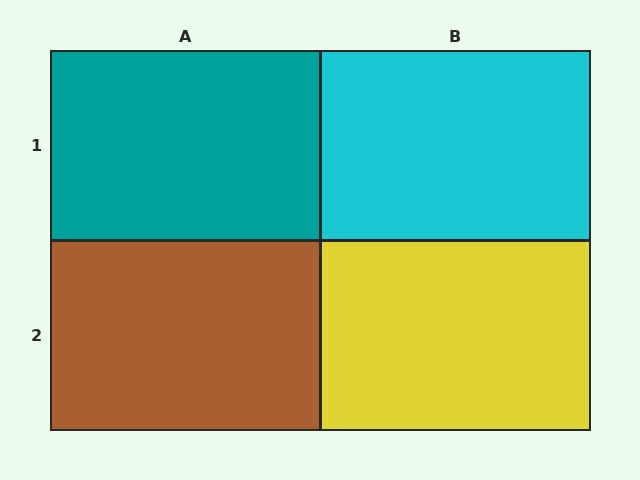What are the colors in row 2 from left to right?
Brown, yellow.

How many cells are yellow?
1 cell is yellow.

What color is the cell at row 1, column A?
Teal.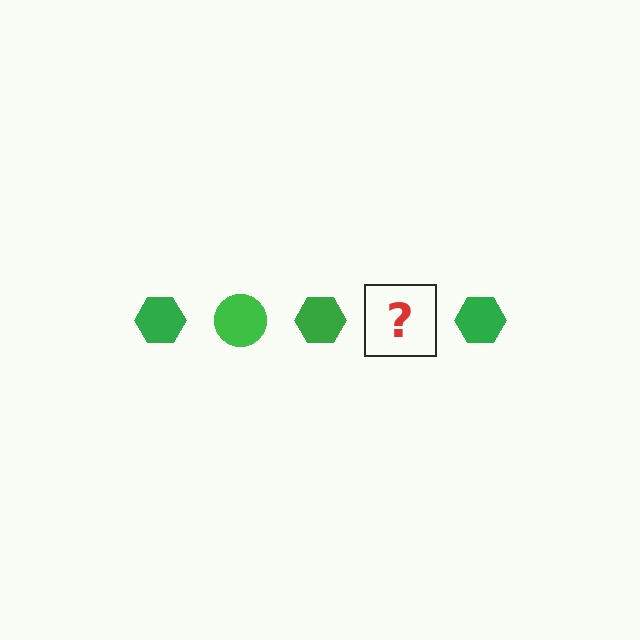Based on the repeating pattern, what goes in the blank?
The blank should be a green circle.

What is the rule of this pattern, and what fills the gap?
The rule is that the pattern cycles through hexagon, circle shapes in green. The gap should be filled with a green circle.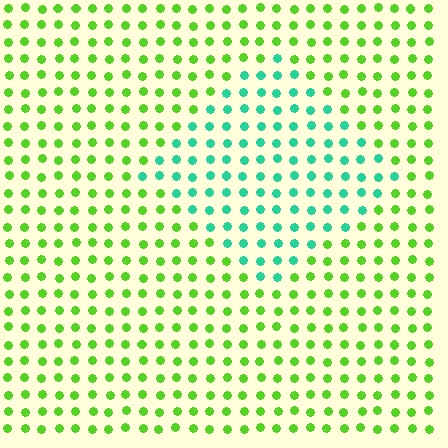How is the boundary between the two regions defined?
The boundary is defined purely by a slight shift in hue (about 56 degrees). Spacing, size, and orientation are identical on both sides.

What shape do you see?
I see a diamond.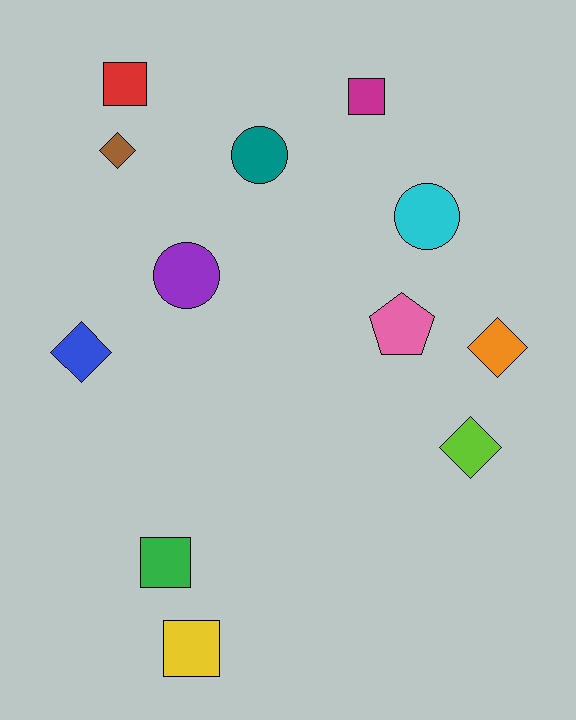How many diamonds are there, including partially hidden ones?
There are 4 diamonds.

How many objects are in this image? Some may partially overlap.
There are 12 objects.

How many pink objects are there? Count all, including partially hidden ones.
There is 1 pink object.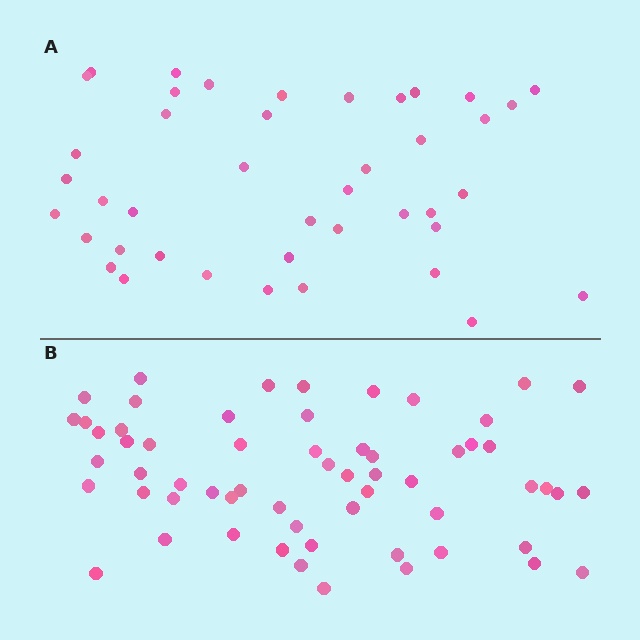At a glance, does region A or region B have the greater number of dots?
Region B (the bottom region) has more dots.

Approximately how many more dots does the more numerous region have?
Region B has approximately 20 more dots than region A.